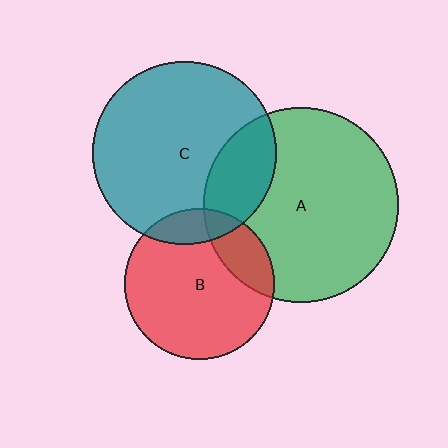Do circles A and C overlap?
Yes.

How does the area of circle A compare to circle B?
Approximately 1.7 times.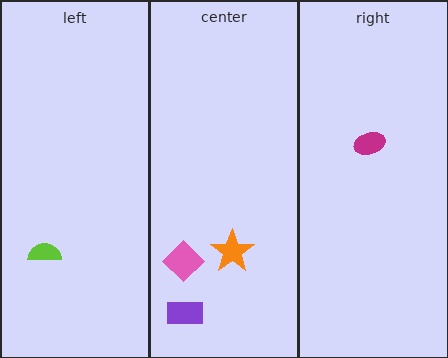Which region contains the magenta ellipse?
The right region.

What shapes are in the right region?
The magenta ellipse.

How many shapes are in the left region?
1.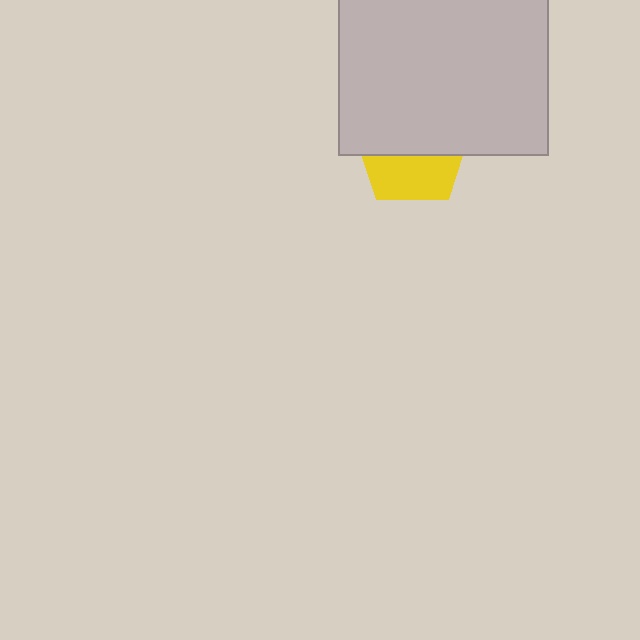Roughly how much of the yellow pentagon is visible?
A small part of it is visible (roughly 42%).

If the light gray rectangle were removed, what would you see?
You would see the complete yellow pentagon.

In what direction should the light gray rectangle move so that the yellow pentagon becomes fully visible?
The light gray rectangle should move up. That is the shortest direction to clear the overlap and leave the yellow pentagon fully visible.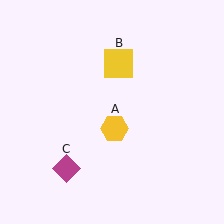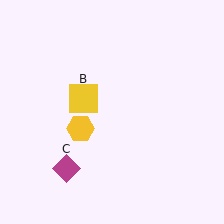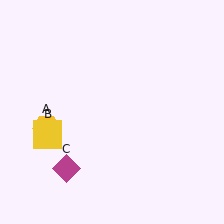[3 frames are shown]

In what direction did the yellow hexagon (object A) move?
The yellow hexagon (object A) moved left.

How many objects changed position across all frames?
2 objects changed position: yellow hexagon (object A), yellow square (object B).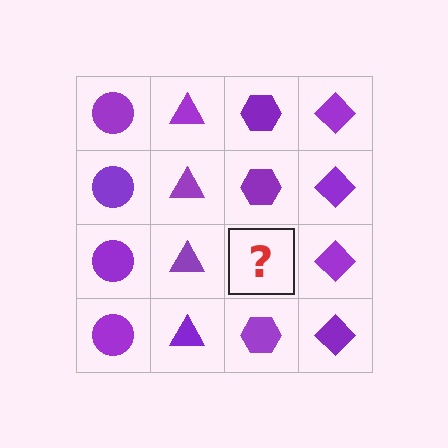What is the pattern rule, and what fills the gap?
The rule is that each column has a consistent shape. The gap should be filled with a purple hexagon.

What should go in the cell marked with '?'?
The missing cell should contain a purple hexagon.